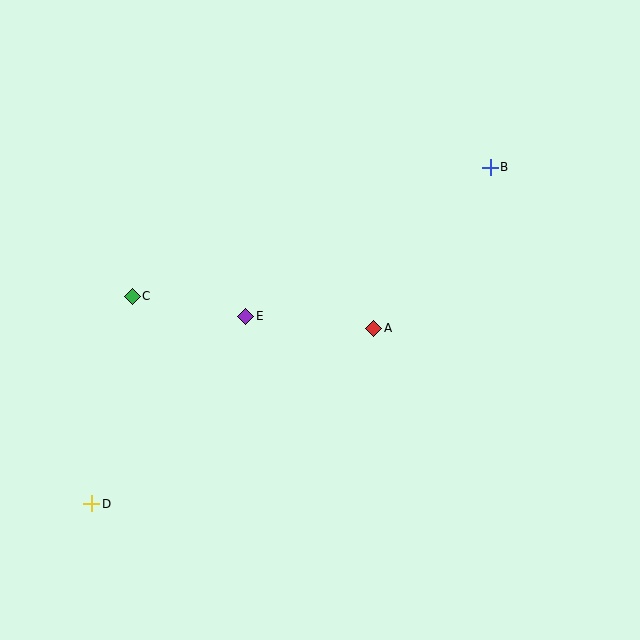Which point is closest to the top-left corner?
Point C is closest to the top-left corner.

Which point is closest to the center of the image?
Point A at (374, 328) is closest to the center.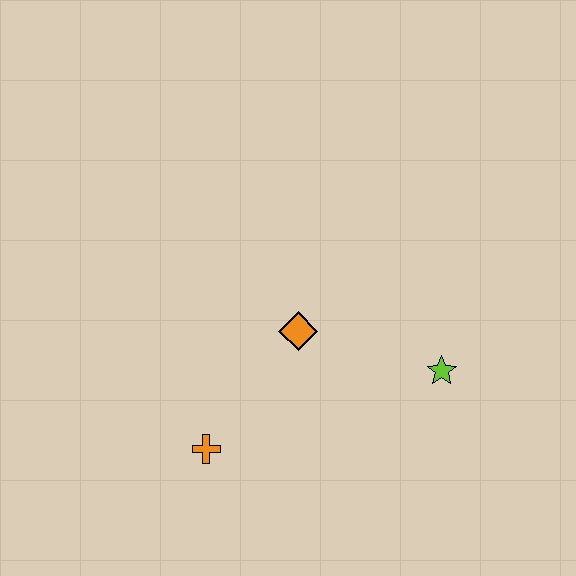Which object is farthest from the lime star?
The orange cross is farthest from the lime star.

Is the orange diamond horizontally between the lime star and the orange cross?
Yes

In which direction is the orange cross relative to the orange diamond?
The orange cross is below the orange diamond.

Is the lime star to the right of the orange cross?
Yes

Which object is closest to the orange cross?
The orange diamond is closest to the orange cross.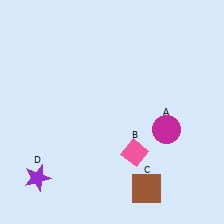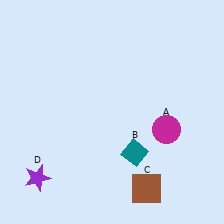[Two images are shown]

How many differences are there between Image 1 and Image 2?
There is 1 difference between the two images.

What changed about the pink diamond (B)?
In Image 1, B is pink. In Image 2, it changed to teal.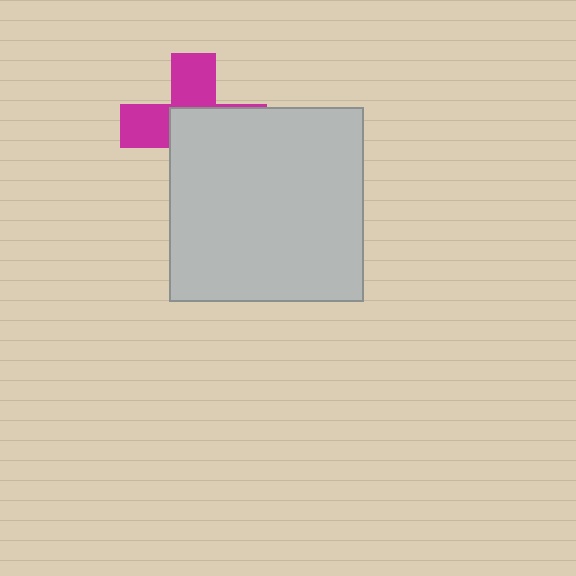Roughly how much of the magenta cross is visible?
A small part of it is visible (roughly 44%).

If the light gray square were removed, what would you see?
You would see the complete magenta cross.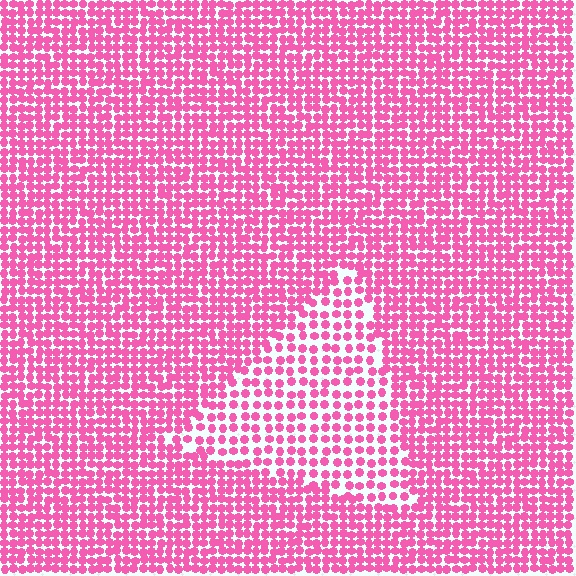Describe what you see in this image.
The image contains small pink elements arranged at two different densities. A triangle-shaped region is visible where the elements are less densely packed than the surrounding area.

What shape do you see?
I see a triangle.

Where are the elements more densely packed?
The elements are more densely packed outside the triangle boundary.